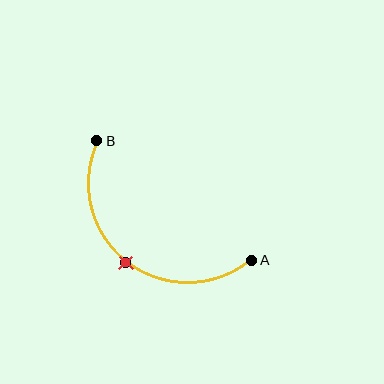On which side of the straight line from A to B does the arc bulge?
The arc bulges below and to the left of the straight line connecting A and B.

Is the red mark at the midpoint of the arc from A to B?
Yes. The red mark lies on the arc at equal arc-length from both A and B — it is the arc midpoint.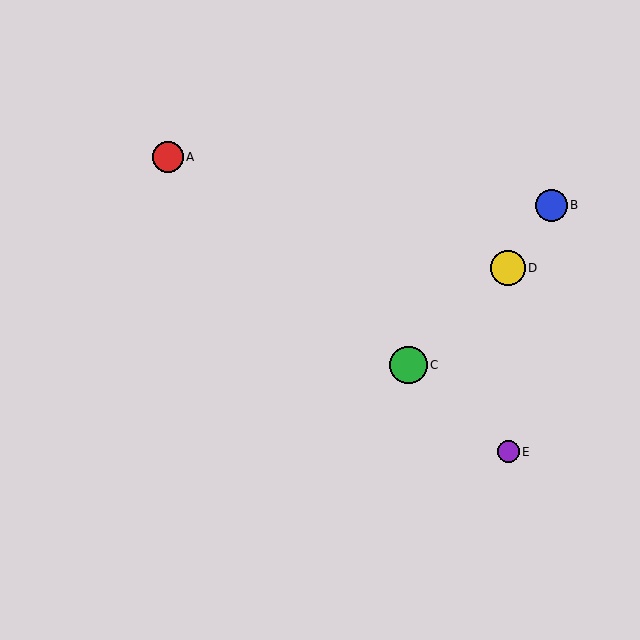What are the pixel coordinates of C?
Object C is at (408, 365).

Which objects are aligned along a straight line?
Objects A, C, E are aligned along a straight line.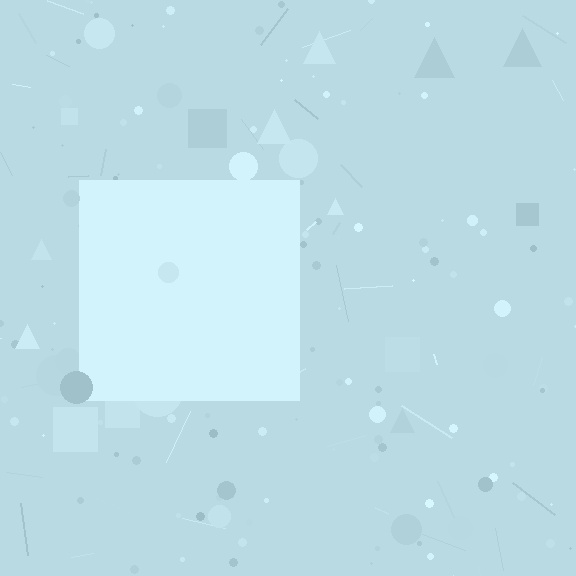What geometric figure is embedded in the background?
A square is embedded in the background.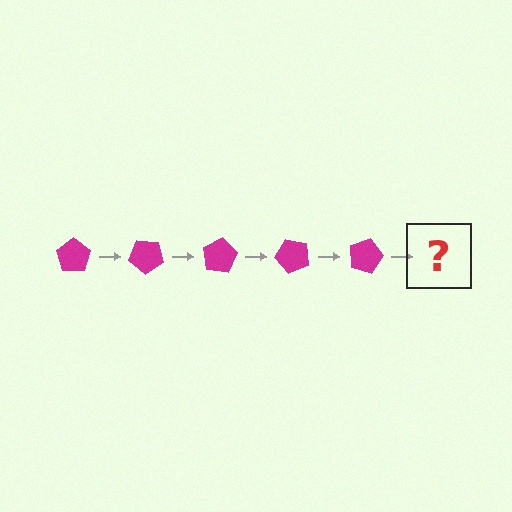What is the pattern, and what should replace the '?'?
The pattern is that the pentagon rotates 40 degrees each step. The '?' should be a magenta pentagon rotated 200 degrees.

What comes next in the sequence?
The next element should be a magenta pentagon rotated 200 degrees.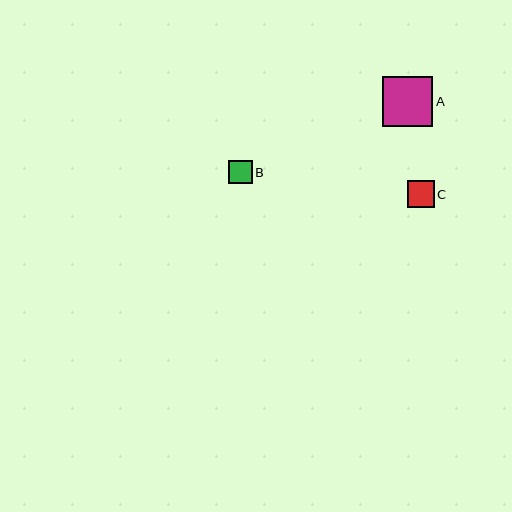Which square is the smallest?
Square B is the smallest with a size of approximately 24 pixels.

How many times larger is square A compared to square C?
Square A is approximately 1.8 times the size of square C.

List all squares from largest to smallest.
From largest to smallest: A, C, B.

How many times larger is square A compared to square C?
Square A is approximately 1.8 times the size of square C.